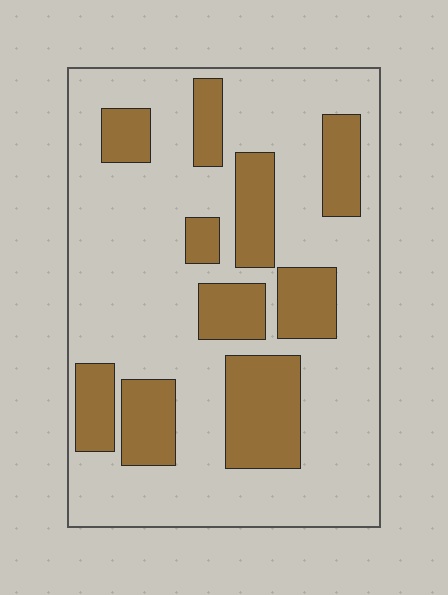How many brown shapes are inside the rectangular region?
10.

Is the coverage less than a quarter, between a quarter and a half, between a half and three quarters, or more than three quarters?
Between a quarter and a half.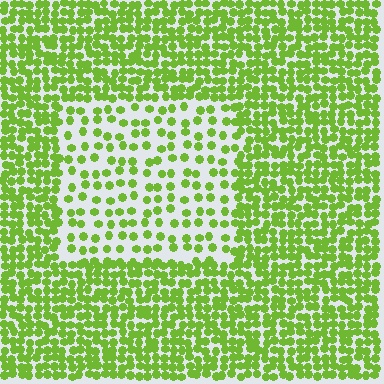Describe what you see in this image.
The image contains small lime elements arranged at two different densities. A rectangle-shaped region is visible where the elements are less densely packed than the surrounding area.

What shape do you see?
I see a rectangle.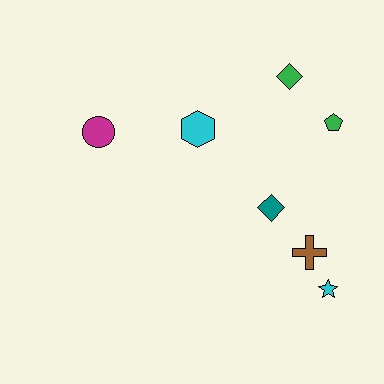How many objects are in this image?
There are 7 objects.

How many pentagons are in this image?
There is 1 pentagon.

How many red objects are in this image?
There are no red objects.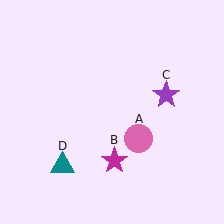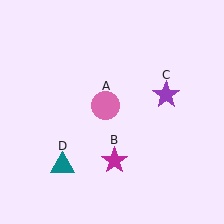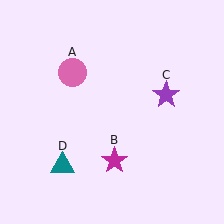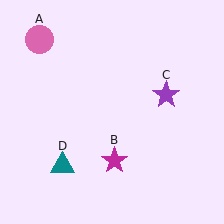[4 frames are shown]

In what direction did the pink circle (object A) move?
The pink circle (object A) moved up and to the left.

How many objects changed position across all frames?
1 object changed position: pink circle (object A).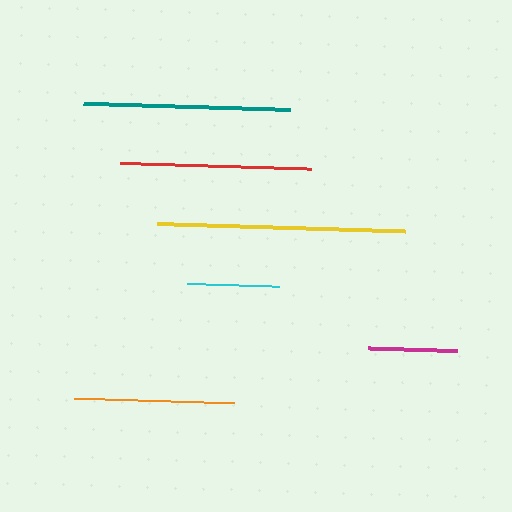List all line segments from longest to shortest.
From longest to shortest: yellow, teal, red, orange, cyan, magenta.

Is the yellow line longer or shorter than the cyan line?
The yellow line is longer than the cyan line.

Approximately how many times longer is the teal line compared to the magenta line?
The teal line is approximately 2.3 times the length of the magenta line.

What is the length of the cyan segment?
The cyan segment is approximately 92 pixels long.